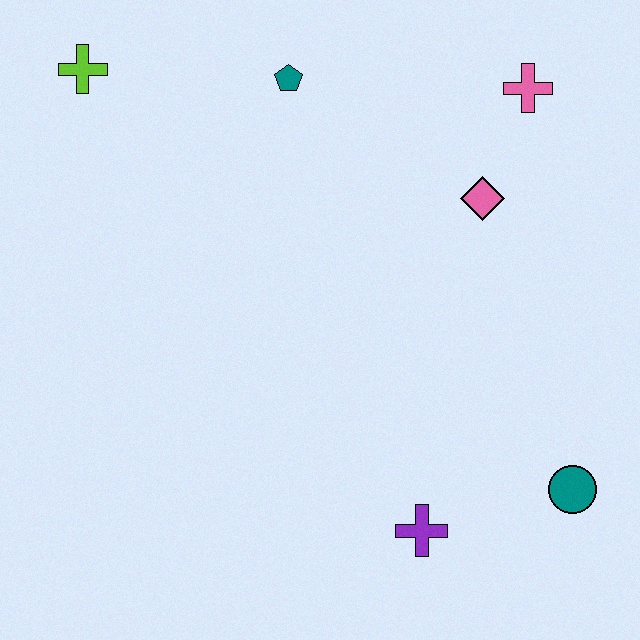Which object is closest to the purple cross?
The teal circle is closest to the purple cross.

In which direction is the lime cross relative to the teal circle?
The lime cross is to the left of the teal circle.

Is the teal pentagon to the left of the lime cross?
No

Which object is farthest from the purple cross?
The lime cross is farthest from the purple cross.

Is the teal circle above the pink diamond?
No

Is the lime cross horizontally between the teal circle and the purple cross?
No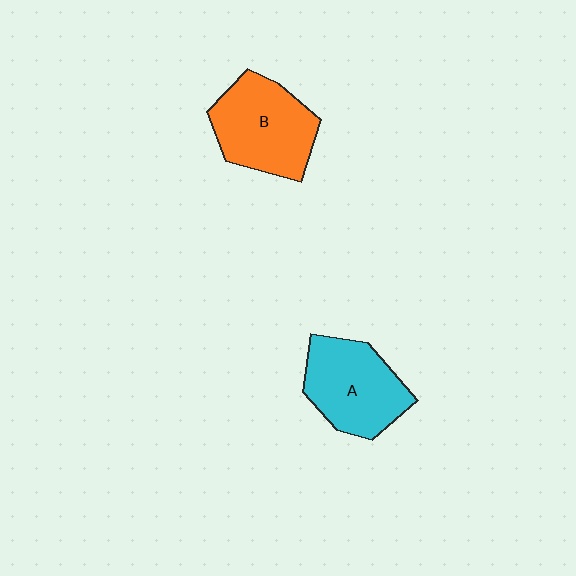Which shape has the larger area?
Shape B (orange).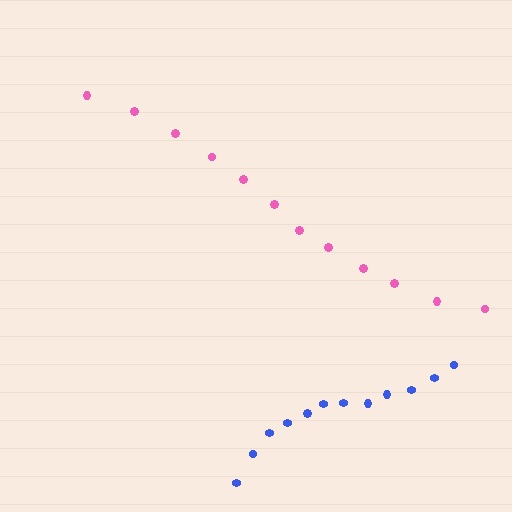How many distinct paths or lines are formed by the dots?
There are 2 distinct paths.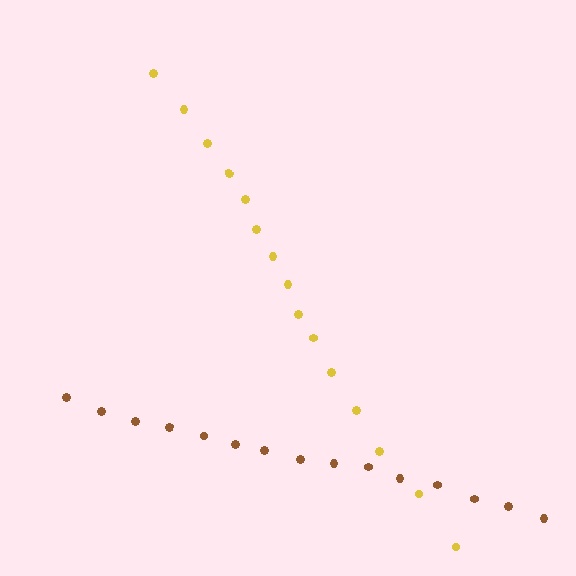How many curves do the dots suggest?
There are 2 distinct paths.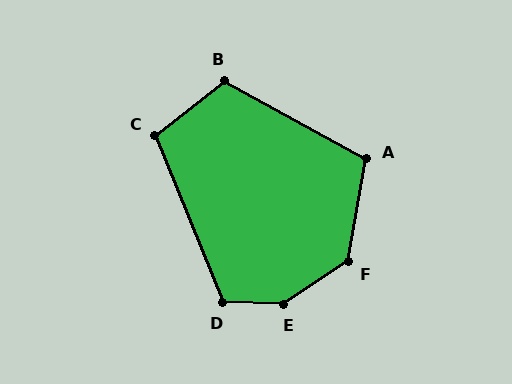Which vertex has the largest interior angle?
E, at approximately 145 degrees.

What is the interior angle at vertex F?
Approximately 134 degrees (obtuse).